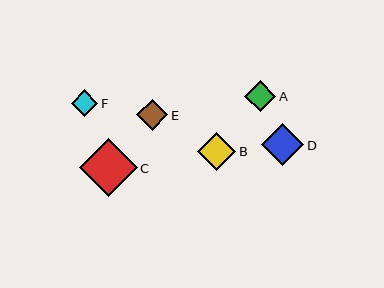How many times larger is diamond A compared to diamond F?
Diamond A is approximately 1.2 times the size of diamond F.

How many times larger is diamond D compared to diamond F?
Diamond D is approximately 1.6 times the size of diamond F.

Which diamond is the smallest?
Diamond F is the smallest with a size of approximately 27 pixels.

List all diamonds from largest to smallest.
From largest to smallest: C, D, B, A, E, F.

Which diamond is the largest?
Diamond C is the largest with a size of approximately 58 pixels.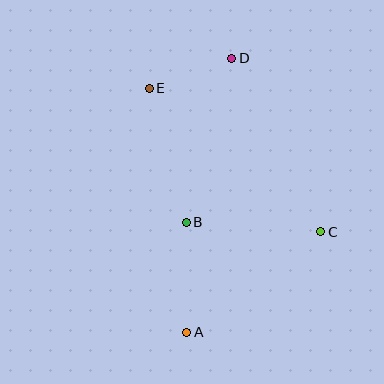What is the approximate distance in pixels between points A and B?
The distance between A and B is approximately 110 pixels.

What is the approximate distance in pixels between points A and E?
The distance between A and E is approximately 247 pixels.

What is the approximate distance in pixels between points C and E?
The distance between C and E is approximately 224 pixels.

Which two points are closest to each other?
Points D and E are closest to each other.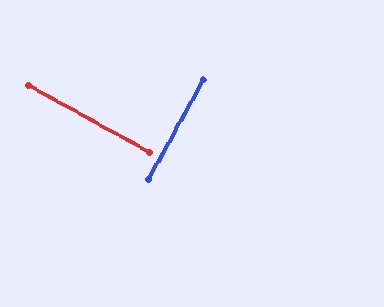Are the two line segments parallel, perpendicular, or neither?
Perpendicular — they meet at approximately 90°.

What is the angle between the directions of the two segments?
Approximately 90 degrees.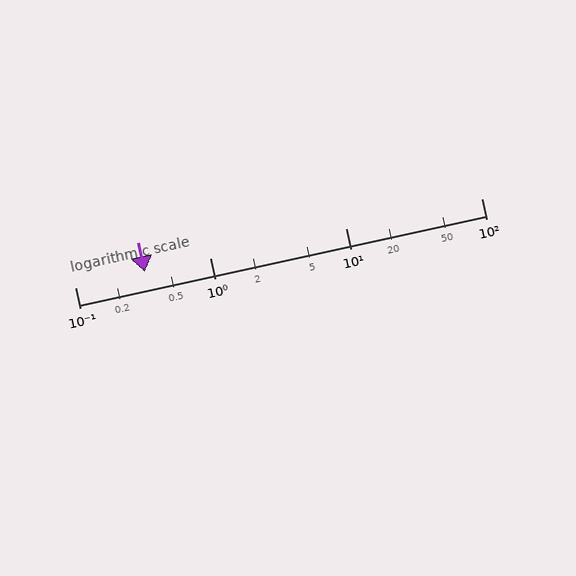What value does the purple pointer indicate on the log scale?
The pointer indicates approximately 0.33.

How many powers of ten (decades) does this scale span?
The scale spans 3 decades, from 0.1 to 100.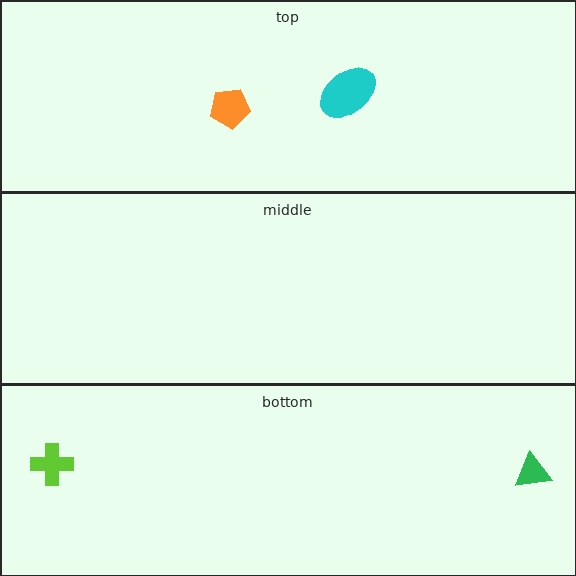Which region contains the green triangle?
The bottom region.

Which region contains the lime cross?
The bottom region.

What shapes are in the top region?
The orange pentagon, the cyan ellipse.